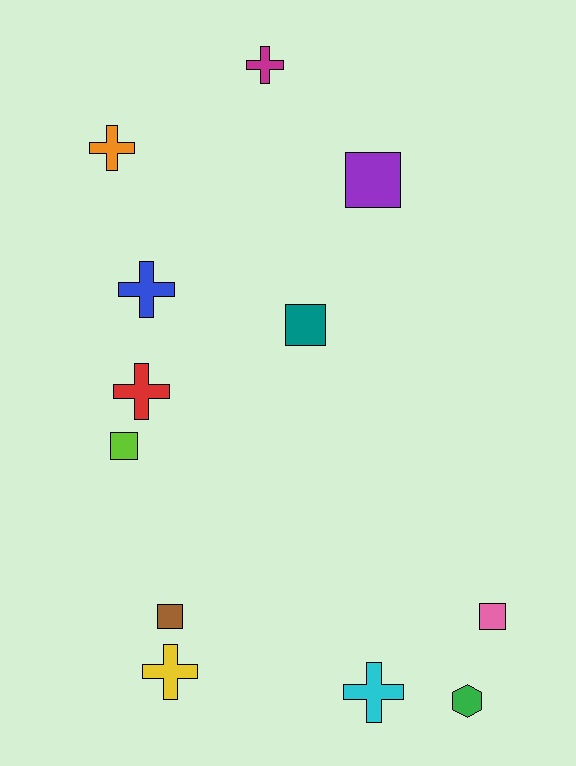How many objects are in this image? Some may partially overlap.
There are 12 objects.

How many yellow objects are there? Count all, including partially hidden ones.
There is 1 yellow object.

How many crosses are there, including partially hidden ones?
There are 6 crosses.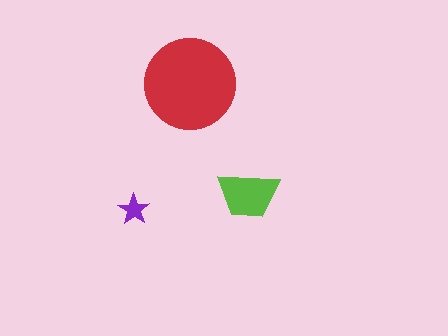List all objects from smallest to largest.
The purple star, the lime trapezoid, the red circle.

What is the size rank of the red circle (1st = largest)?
1st.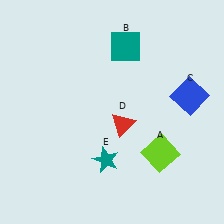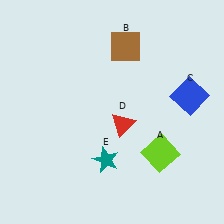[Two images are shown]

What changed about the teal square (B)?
In Image 1, B is teal. In Image 2, it changed to brown.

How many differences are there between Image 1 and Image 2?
There is 1 difference between the two images.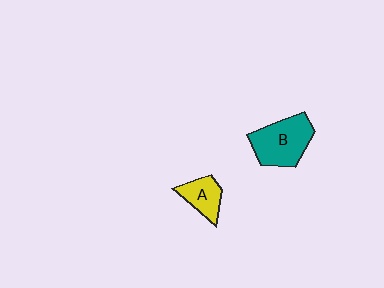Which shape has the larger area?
Shape B (teal).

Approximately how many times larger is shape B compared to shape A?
Approximately 1.8 times.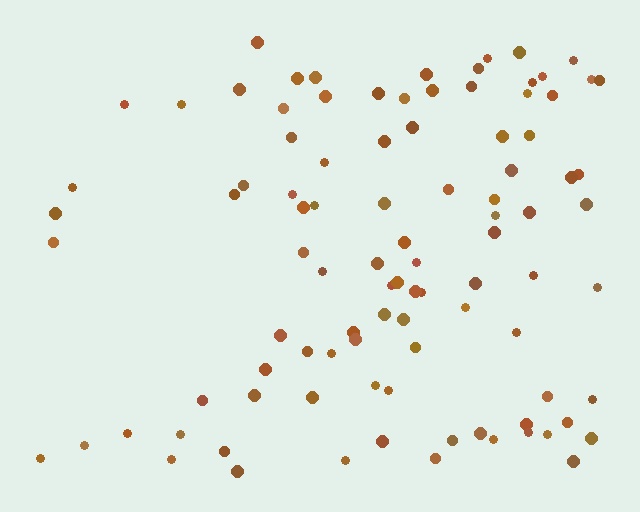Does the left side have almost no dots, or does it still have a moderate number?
Still a moderate number, just noticeably fewer than the right.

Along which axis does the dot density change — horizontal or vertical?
Horizontal.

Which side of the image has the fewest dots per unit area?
The left.